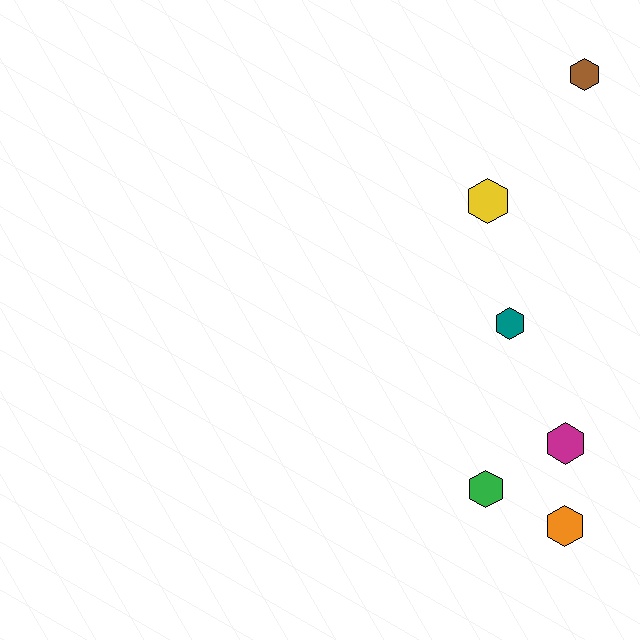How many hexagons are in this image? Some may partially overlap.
There are 6 hexagons.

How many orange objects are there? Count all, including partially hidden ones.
There is 1 orange object.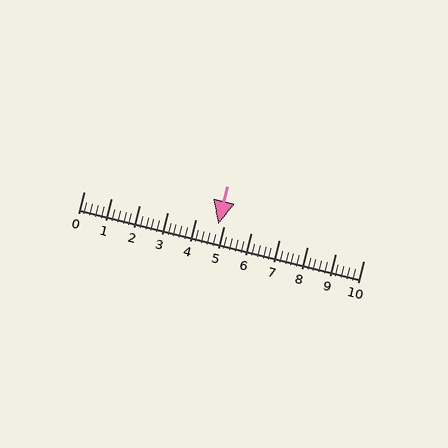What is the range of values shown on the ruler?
The ruler shows values from 0 to 10.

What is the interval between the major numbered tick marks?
The major tick marks are spaced 1 units apart.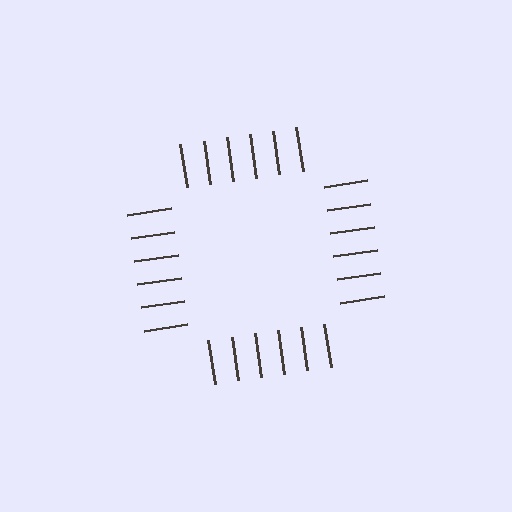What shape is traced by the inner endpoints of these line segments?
An illusory square — the line segments terminate on its edges but no continuous stroke is drawn.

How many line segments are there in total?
24 — 6 along each of the 4 edges.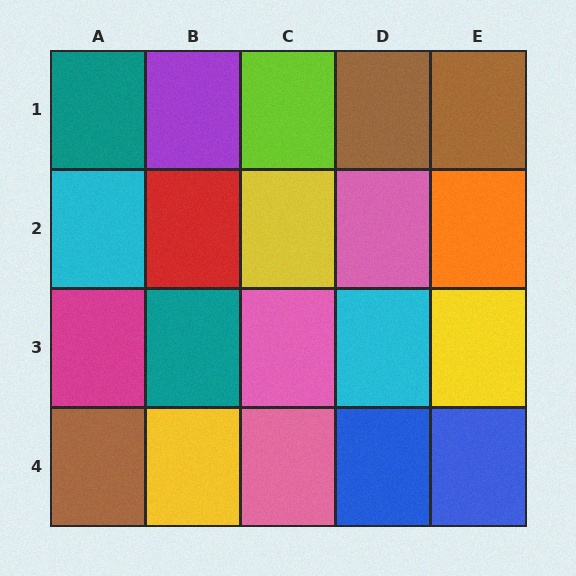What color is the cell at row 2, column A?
Cyan.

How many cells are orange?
1 cell is orange.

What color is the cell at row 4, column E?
Blue.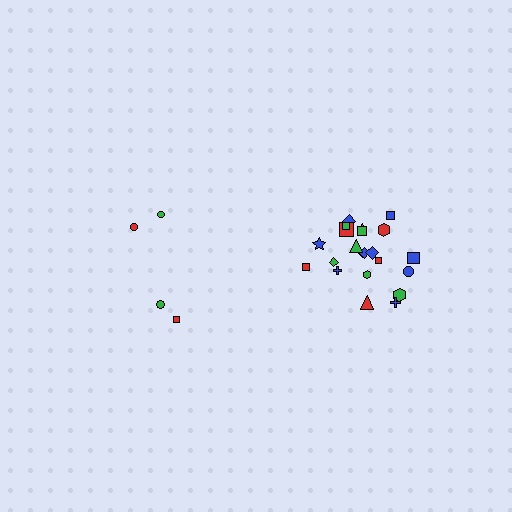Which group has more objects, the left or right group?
The right group.